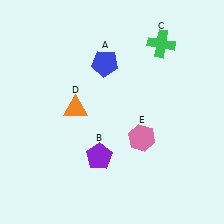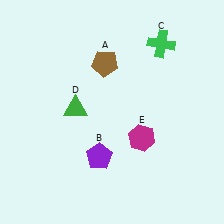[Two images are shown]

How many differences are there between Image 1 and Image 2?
There are 3 differences between the two images.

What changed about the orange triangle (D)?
In Image 1, D is orange. In Image 2, it changed to green.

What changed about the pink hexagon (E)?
In Image 1, E is pink. In Image 2, it changed to magenta.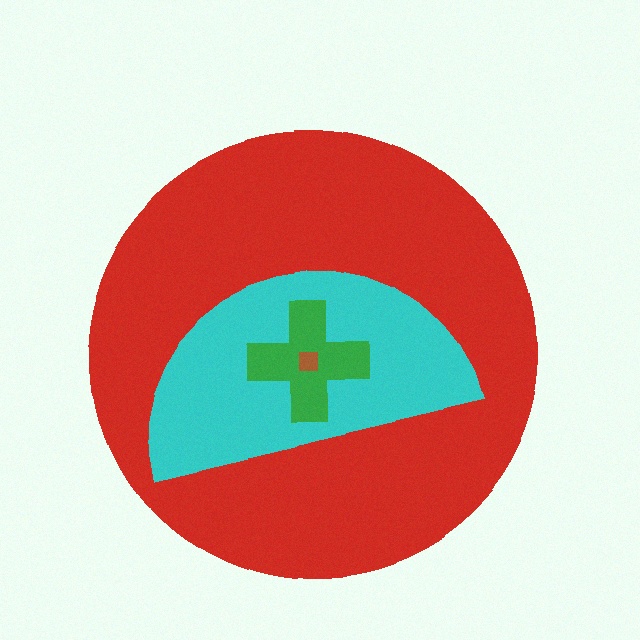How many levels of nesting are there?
4.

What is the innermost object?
The brown square.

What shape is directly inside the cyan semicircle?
The green cross.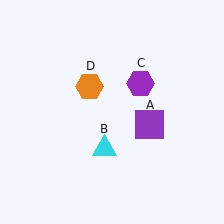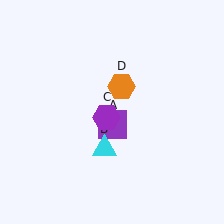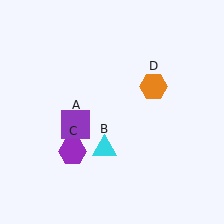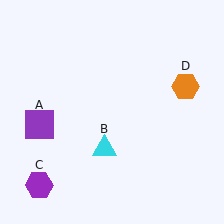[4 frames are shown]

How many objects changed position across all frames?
3 objects changed position: purple square (object A), purple hexagon (object C), orange hexagon (object D).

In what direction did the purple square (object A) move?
The purple square (object A) moved left.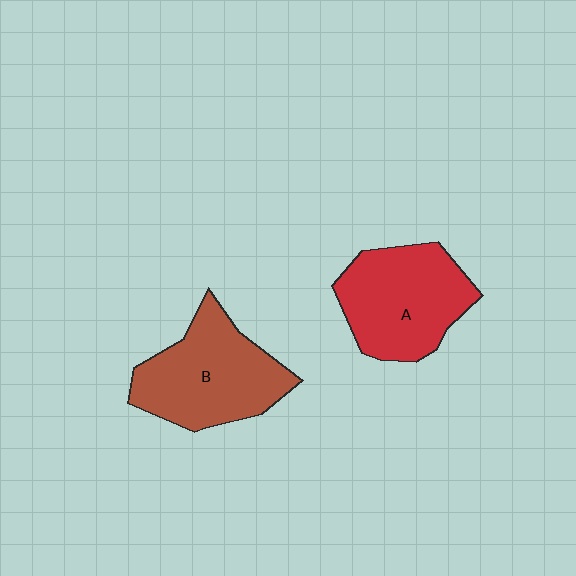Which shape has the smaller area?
Shape A (red).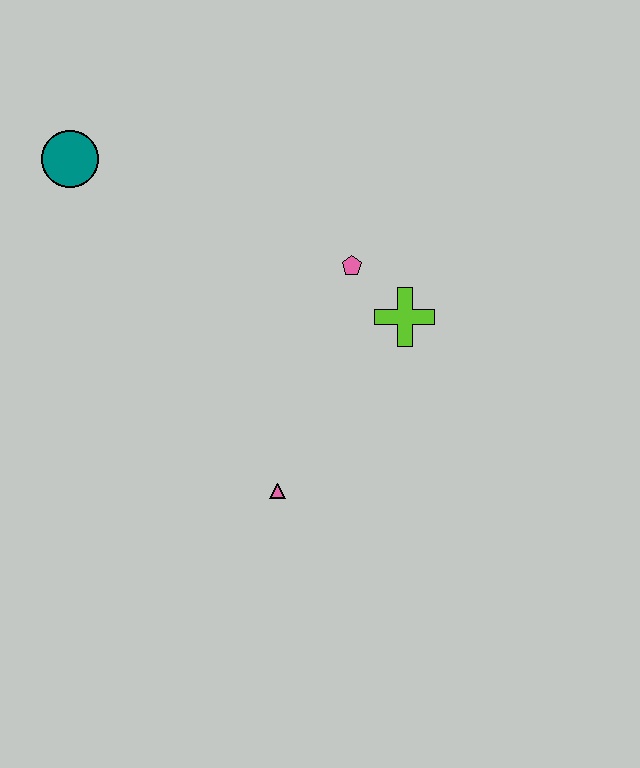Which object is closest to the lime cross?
The pink pentagon is closest to the lime cross.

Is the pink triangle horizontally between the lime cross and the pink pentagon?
No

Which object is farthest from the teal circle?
The pink triangle is farthest from the teal circle.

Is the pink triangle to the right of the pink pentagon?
No